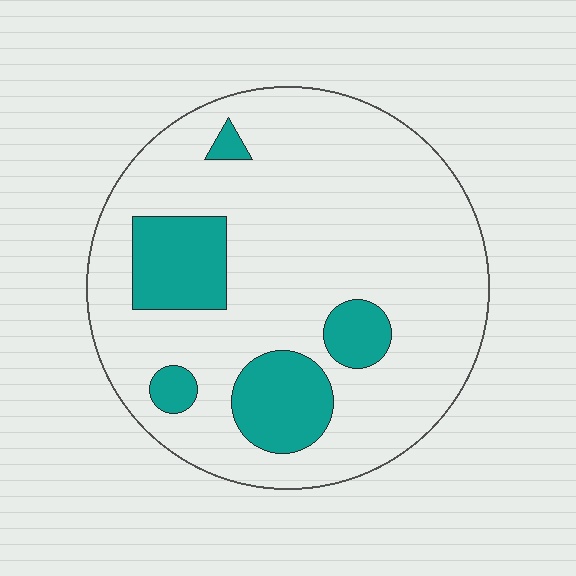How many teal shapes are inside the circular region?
5.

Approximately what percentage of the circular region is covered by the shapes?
Approximately 20%.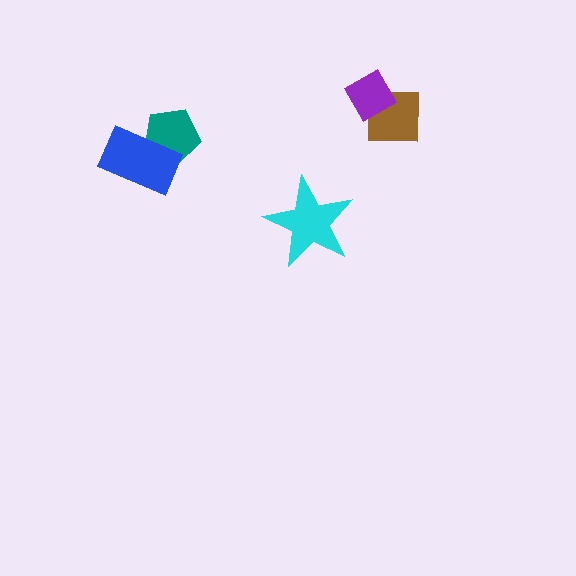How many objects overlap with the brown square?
1 object overlaps with the brown square.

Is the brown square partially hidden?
Yes, it is partially covered by another shape.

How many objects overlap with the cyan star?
0 objects overlap with the cyan star.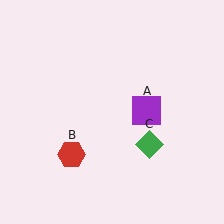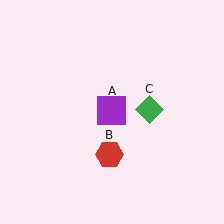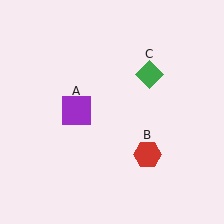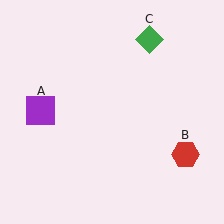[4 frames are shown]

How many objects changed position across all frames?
3 objects changed position: purple square (object A), red hexagon (object B), green diamond (object C).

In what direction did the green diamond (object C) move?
The green diamond (object C) moved up.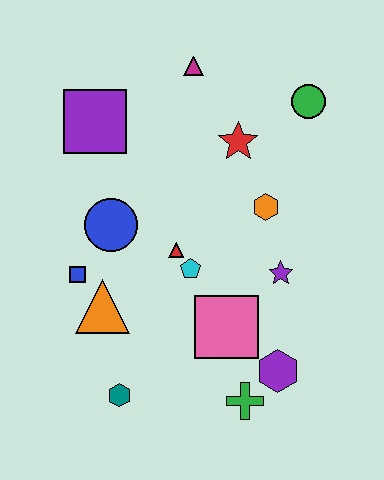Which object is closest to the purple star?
The orange hexagon is closest to the purple star.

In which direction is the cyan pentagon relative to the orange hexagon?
The cyan pentagon is to the left of the orange hexagon.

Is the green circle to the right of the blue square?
Yes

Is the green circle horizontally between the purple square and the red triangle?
No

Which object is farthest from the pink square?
The magenta triangle is farthest from the pink square.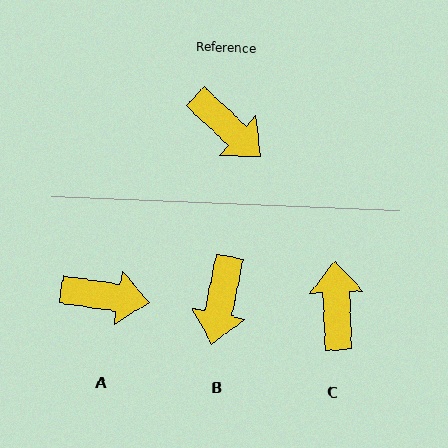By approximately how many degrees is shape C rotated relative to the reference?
Approximately 135 degrees counter-clockwise.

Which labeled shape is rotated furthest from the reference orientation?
C, about 135 degrees away.